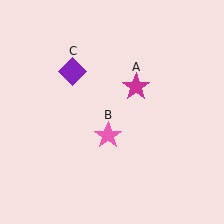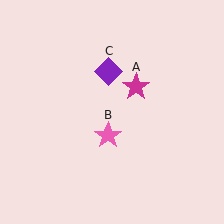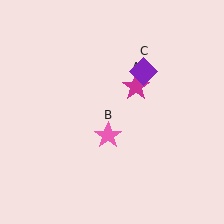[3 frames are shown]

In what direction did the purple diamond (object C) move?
The purple diamond (object C) moved right.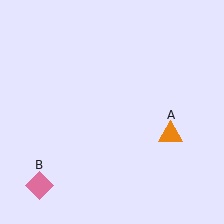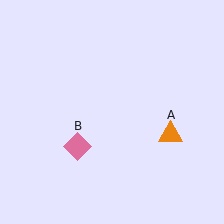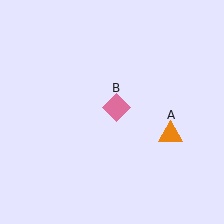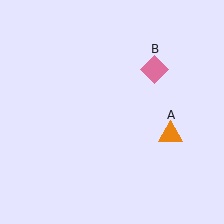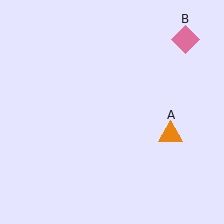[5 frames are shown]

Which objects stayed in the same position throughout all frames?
Orange triangle (object A) remained stationary.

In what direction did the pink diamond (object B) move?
The pink diamond (object B) moved up and to the right.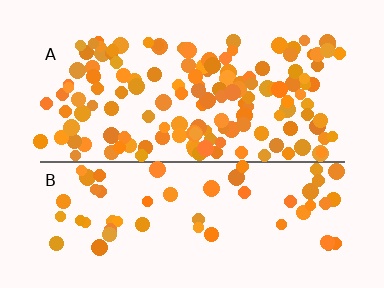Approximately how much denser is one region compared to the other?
Approximately 2.4× — region A over region B.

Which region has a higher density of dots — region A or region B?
A (the top).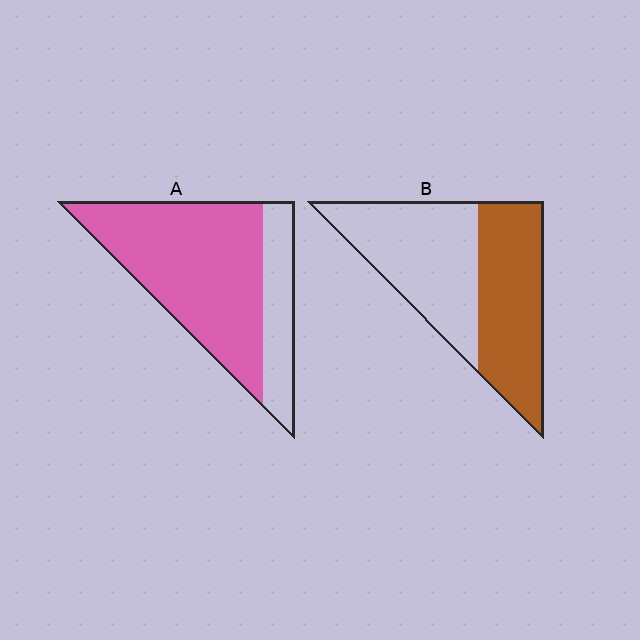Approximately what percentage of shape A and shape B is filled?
A is approximately 75% and B is approximately 50%.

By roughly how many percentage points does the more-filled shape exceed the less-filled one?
By roughly 25 percentage points (A over B).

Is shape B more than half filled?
Roughly half.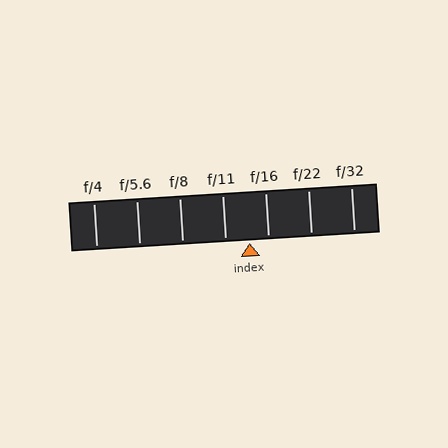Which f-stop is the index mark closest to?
The index mark is closest to f/16.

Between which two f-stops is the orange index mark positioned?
The index mark is between f/11 and f/16.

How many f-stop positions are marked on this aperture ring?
There are 7 f-stop positions marked.